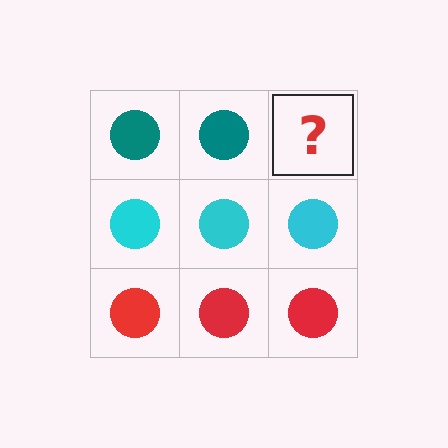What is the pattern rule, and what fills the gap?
The rule is that each row has a consistent color. The gap should be filled with a teal circle.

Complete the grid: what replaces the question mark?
The question mark should be replaced with a teal circle.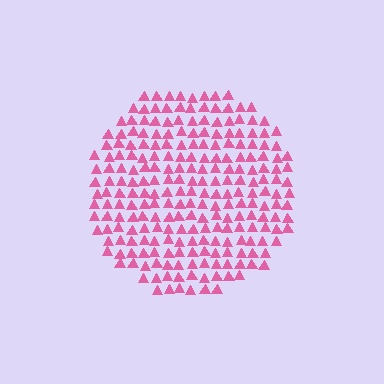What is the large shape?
The large shape is a circle.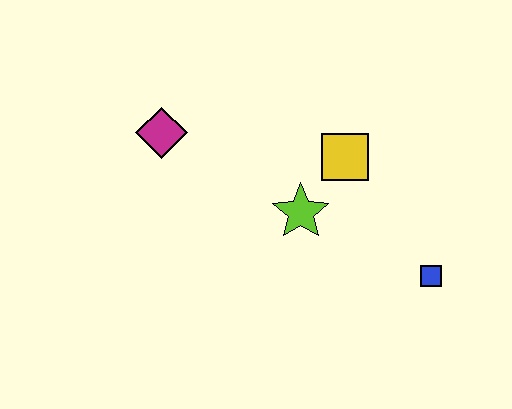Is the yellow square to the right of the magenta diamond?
Yes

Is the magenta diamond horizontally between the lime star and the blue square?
No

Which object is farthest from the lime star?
The magenta diamond is farthest from the lime star.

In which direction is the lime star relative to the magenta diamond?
The lime star is to the right of the magenta diamond.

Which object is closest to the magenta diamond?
The lime star is closest to the magenta diamond.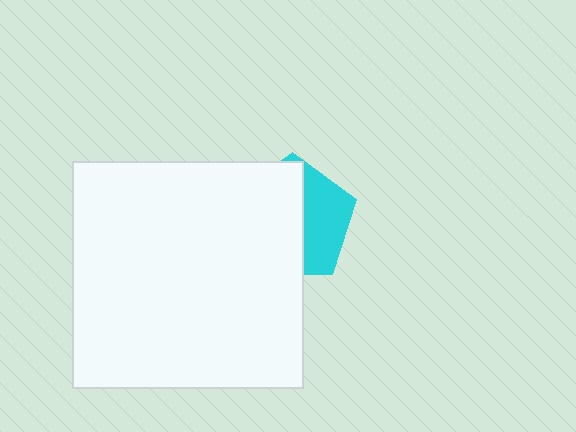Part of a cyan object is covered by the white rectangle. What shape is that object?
It is a pentagon.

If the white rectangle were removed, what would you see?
You would see the complete cyan pentagon.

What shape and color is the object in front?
The object in front is a white rectangle.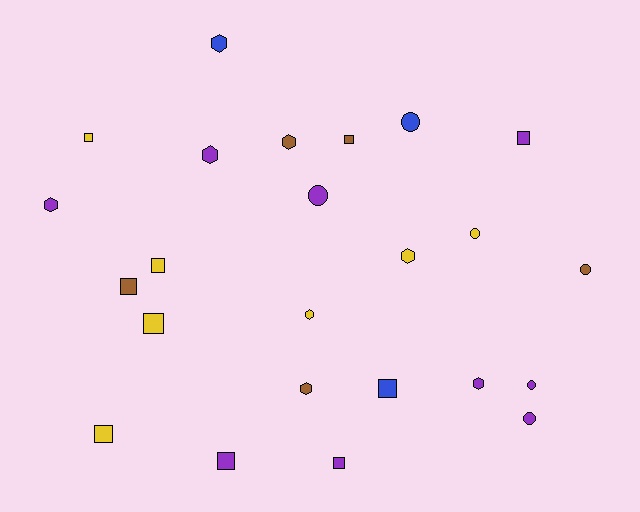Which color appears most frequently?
Purple, with 9 objects.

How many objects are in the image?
There are 24 objects.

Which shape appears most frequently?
Square, with 10 objects.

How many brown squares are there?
There are 2 brown squares.